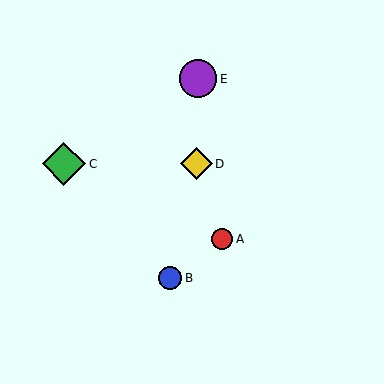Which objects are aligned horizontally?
Objects C, D are aligned horizontally.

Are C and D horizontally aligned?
Yes, both are at y≈164.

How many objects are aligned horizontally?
2 objects (C, D) are aligned horizontally.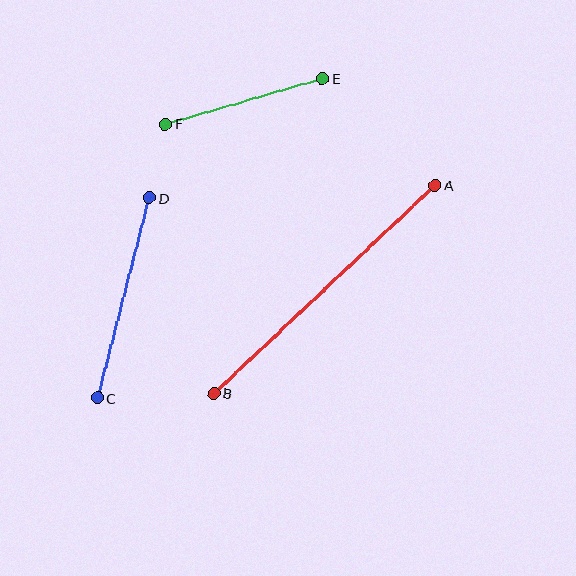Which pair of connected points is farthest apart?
Points A and B are farthest apart.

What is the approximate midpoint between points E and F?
The midpoint is at approximately (244, 101) pixels.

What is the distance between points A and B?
The distance is approximately 303 pixels.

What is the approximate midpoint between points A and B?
The midpoint is at approximately (324, 289) pixels.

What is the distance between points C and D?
The distance is approximately 207 pixels.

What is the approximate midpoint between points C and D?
The midpoint is at approximately (123, 298) pixels.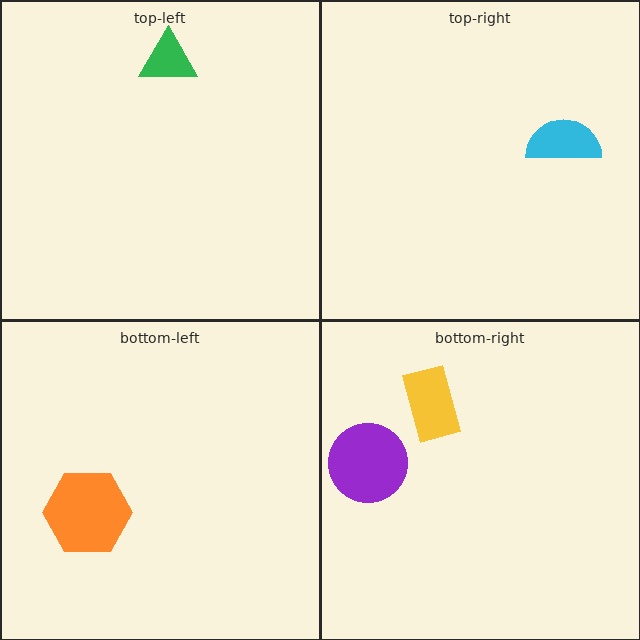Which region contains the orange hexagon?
The bottom-left region.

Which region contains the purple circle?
The bottom-right region.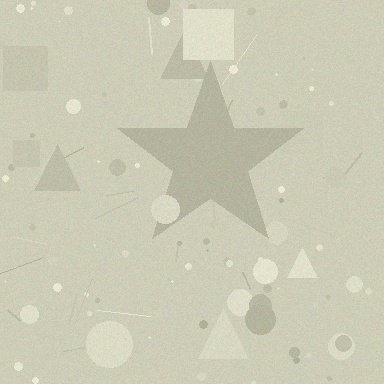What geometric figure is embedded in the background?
A star is embedded in the background.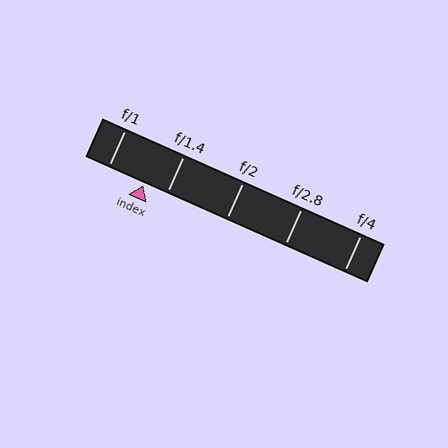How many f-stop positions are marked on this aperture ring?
There are 5 f-stop positions marked.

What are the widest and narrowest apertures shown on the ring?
The widest aperture shown is f/1 and the narrowest is f/4.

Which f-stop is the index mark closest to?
The index mark is closest to f/1.4.